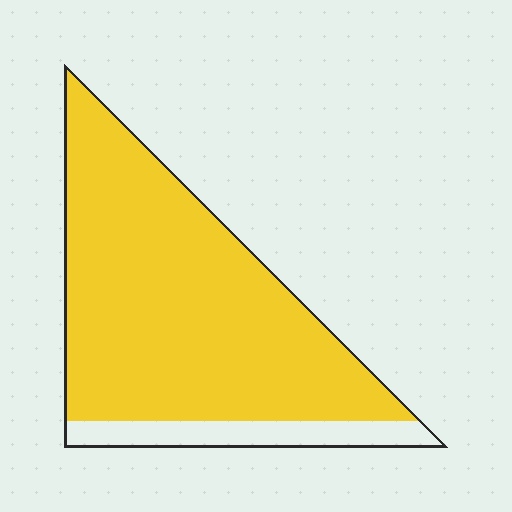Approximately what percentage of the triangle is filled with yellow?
Approximately 85%.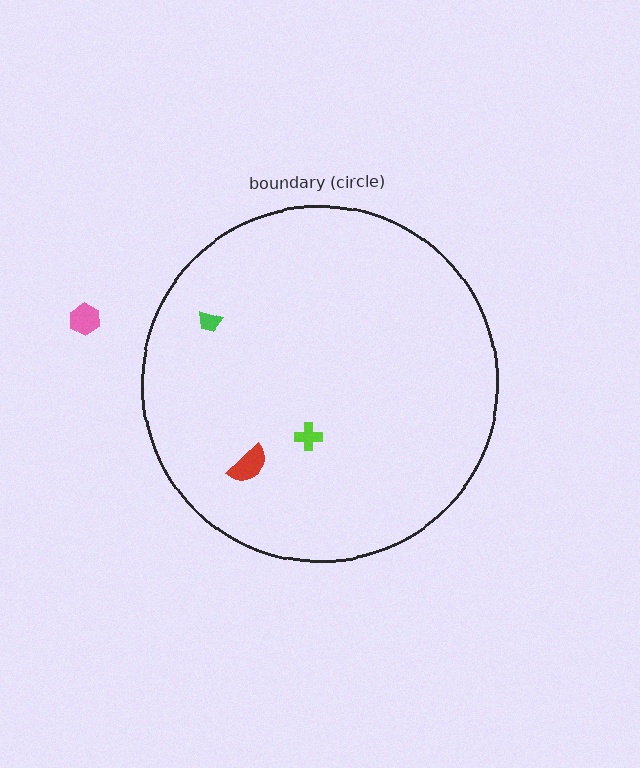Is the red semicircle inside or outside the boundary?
Inside.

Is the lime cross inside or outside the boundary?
Inside.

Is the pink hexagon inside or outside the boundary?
Outside.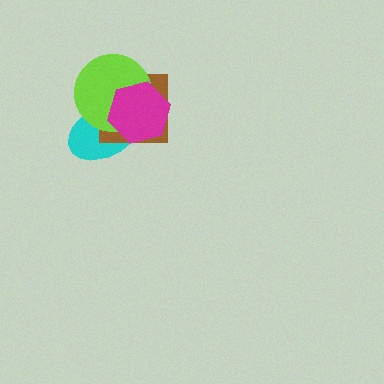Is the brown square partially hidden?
Yes, it is partially covered by another shape.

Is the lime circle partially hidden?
Yes, it is partially covered by another shape.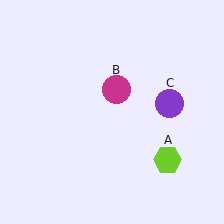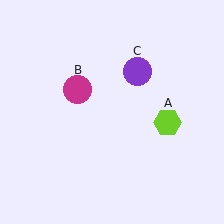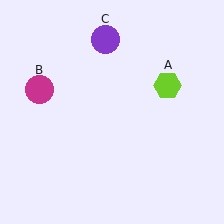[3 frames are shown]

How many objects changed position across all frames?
3 objects changed position: lime hexagon (object A), magenta circle (object B), purple circle (object C).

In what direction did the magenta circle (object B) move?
The magenta circle (object B) moved left.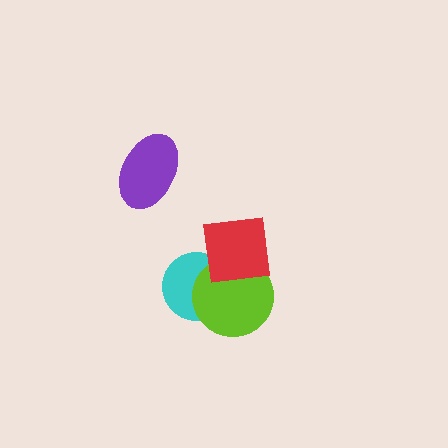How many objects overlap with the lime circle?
2 objects overlap with the lime circle.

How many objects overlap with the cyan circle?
2 objects overlap with the cyan circle.